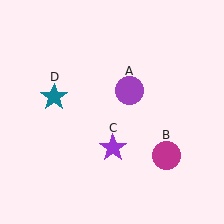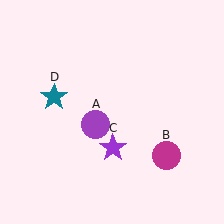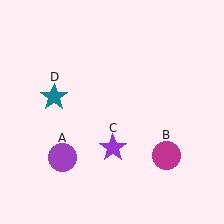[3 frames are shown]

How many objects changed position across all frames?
1 object changed position: purple circle (object A).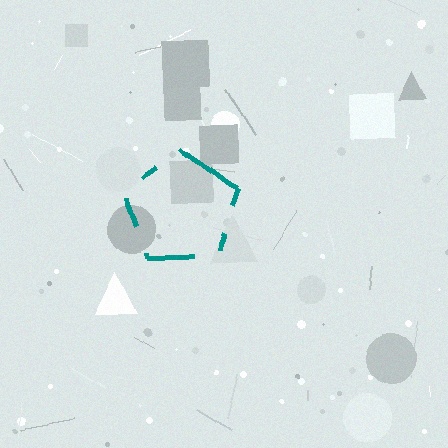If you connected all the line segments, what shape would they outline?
They would outline a pentagon.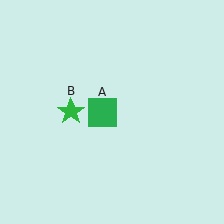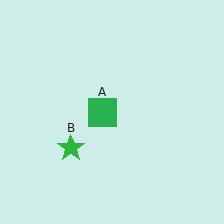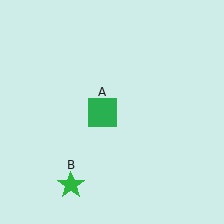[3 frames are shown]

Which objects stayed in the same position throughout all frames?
Green square (object A) remained stationary.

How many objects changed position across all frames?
1 object changed position: green star (object B).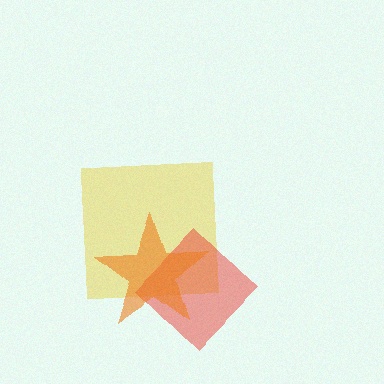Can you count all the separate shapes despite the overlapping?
Yes, there are 3 separate shapes.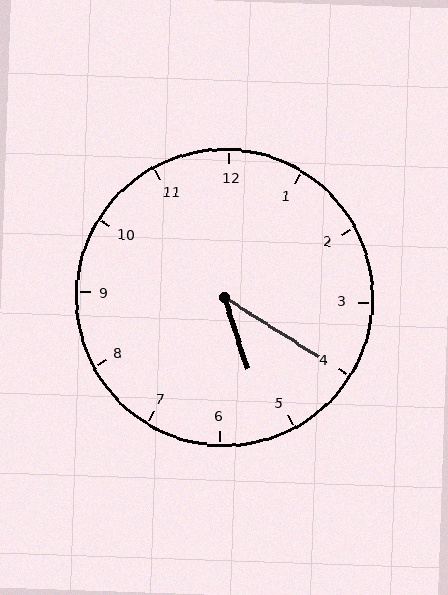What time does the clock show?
5:20.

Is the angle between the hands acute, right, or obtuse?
It is acute.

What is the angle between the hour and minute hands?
Approximately 40 degrees.